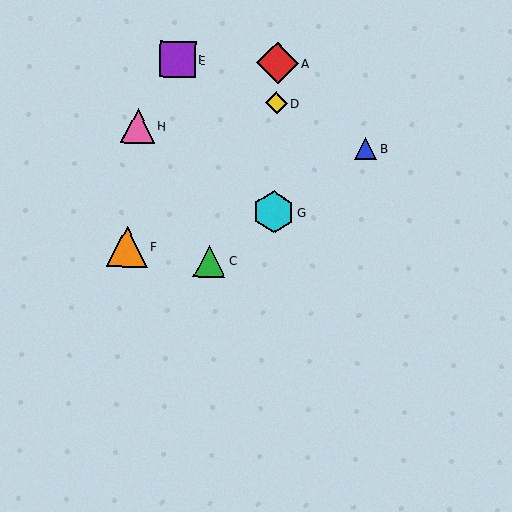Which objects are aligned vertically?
Objects A, D, G are aligned vertically.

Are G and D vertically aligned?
Yes, both are at x≈274.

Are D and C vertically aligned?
No, D is at x≈276 and C is at x≈210.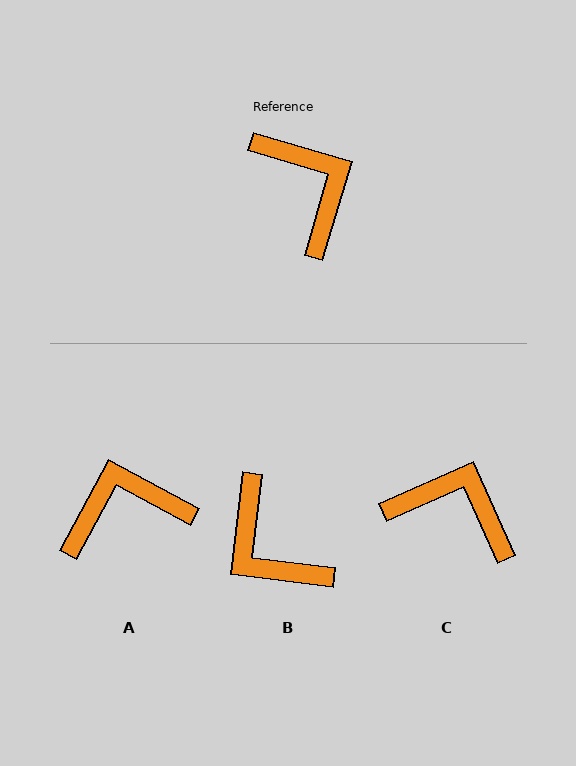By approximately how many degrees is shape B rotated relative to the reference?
Approximately 171 degrees clockwise.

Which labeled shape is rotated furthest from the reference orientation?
B, about 171 degrees away.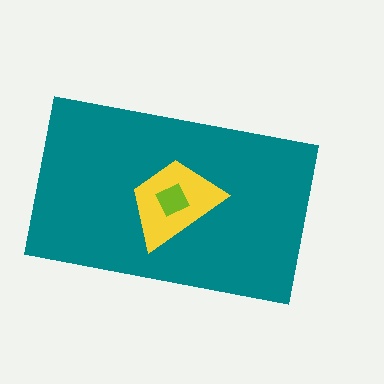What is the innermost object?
The lime square.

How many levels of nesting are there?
3.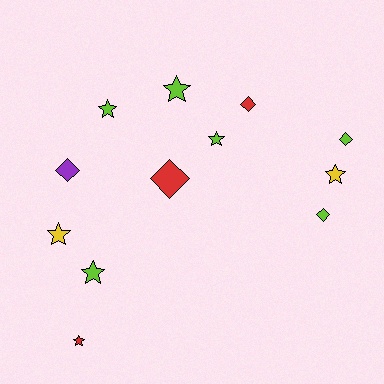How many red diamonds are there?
There are 2 red diamonds.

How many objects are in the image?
There are 12 objects.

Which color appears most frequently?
Lime, with 6 objects.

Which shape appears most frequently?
Star, with 7 objects.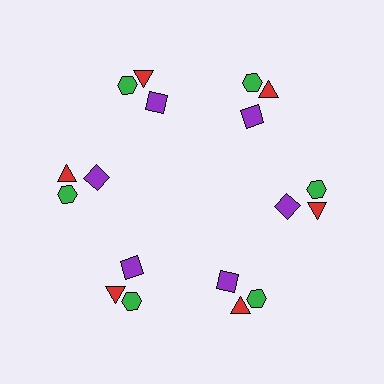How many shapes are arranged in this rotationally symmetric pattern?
There are 18 shapes, arranged in 6 groups of 3.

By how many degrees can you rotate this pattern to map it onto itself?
The pattern maps onto itself every 60 degrees of rotation.